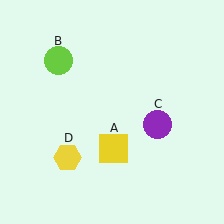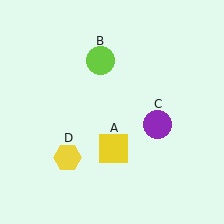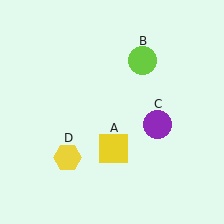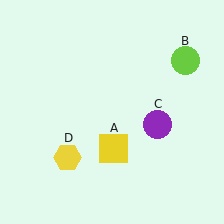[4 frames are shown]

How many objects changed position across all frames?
1 object changed position: lime circle (object B).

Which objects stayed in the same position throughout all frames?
Yellow square (object A) and purple circle (object C) and yellow hexagon (object D) remained stationary.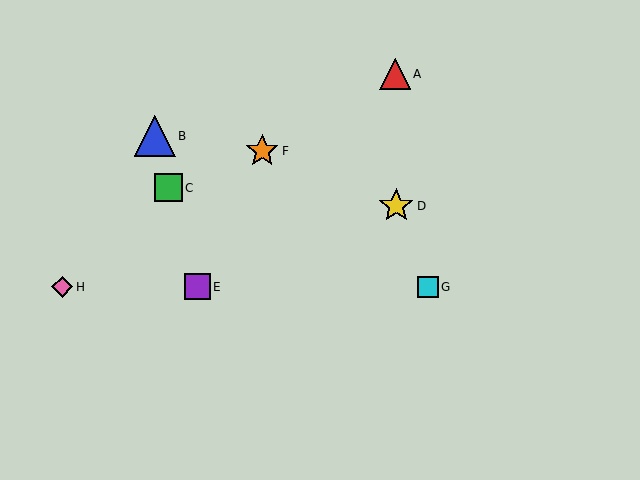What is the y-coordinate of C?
Object C is at y≈188.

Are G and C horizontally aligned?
No, G is at y≈287 and C is at y≈188.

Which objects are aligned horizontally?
Objects E, G, H are aligned horizontally.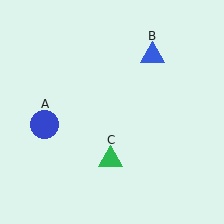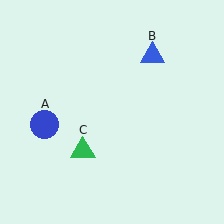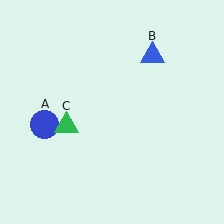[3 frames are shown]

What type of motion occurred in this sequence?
The green triangle (object C) rotated clockwise around the center of the scene.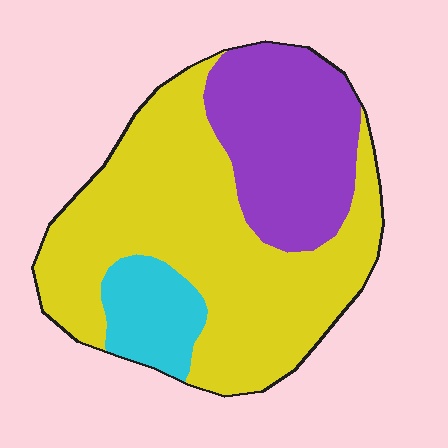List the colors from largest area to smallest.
From largest to smallest: yellow, purple, cyan.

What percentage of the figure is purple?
Purple covers around 30% of the figure.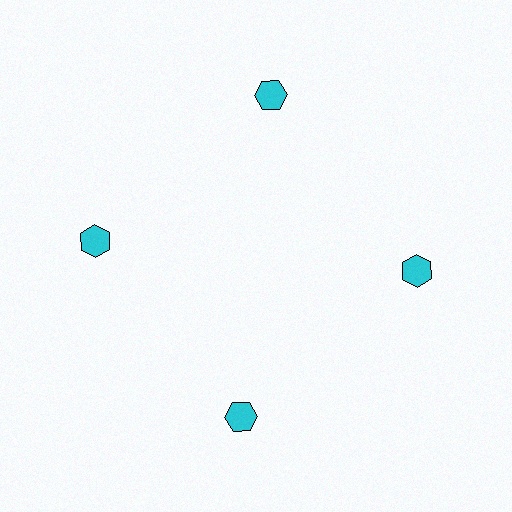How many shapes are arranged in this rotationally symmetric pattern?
There are 4 shapes, arranged in 4 groups of 1.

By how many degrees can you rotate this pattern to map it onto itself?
The pattern maps onto itself every 90 degrees of rotation.